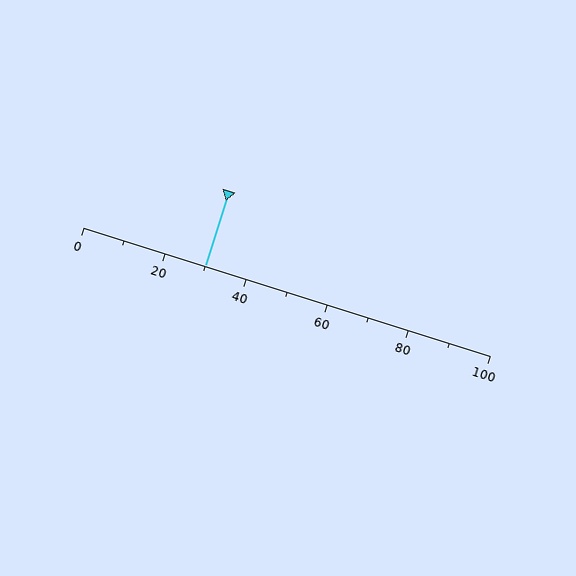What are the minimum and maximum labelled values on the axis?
The axis runs from 0 to 100.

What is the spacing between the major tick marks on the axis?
The major ticks are spaced 20 apart.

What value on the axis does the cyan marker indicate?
The marker indicates approximately 30.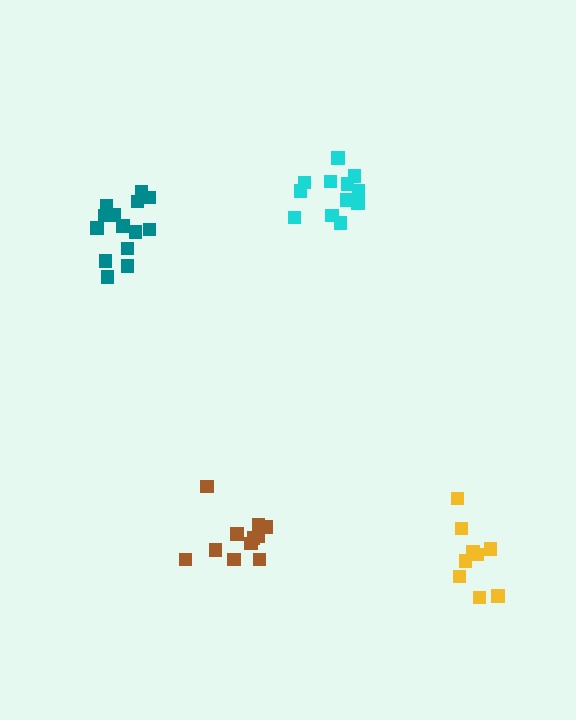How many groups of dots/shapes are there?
There are 4 groups.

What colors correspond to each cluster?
The clusters are colored: teal, brown, yellow, cyan.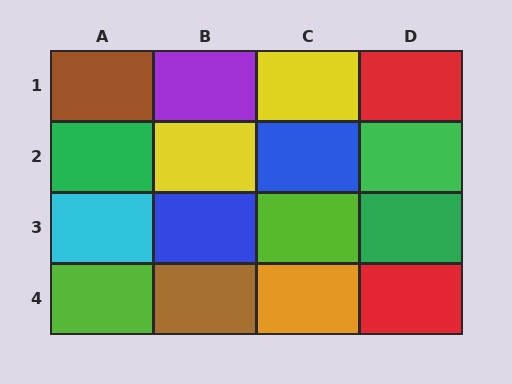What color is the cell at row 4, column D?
Red.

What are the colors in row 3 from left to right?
Cyan, blue, lime, green.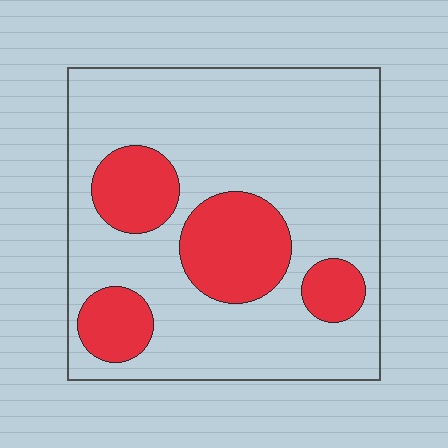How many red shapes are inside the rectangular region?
4.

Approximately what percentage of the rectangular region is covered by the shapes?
Approximately 25%.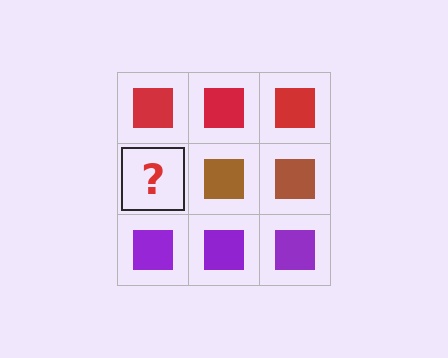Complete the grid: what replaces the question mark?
The question mark should be replaced with a brown square.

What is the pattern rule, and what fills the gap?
The rule is that each row has a consistent color. The gap should be filled with a brown square.